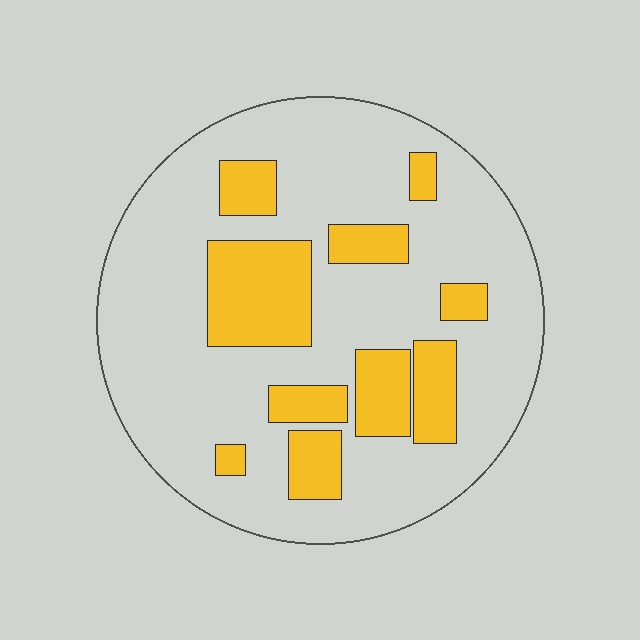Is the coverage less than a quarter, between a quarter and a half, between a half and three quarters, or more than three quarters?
Less than a quarter.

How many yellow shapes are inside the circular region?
10.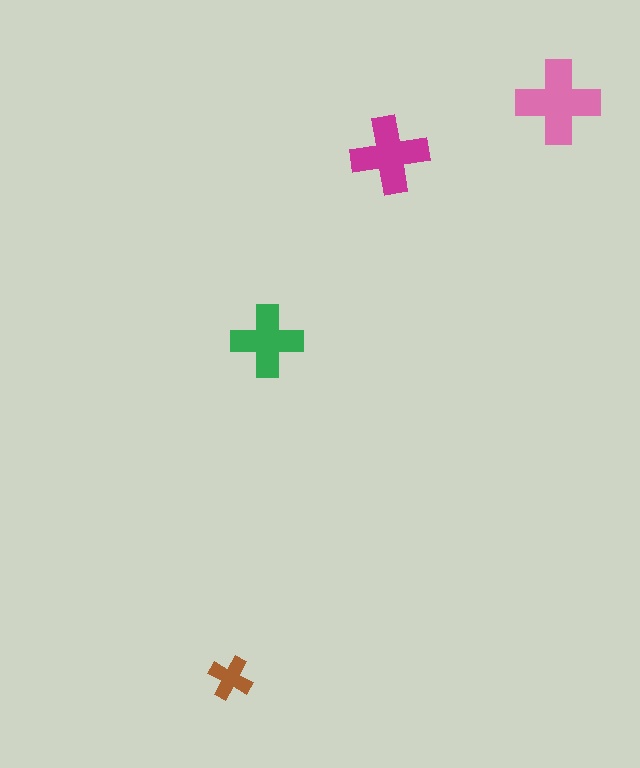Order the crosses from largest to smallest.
the pink one, the magenta one, the green one, the brown one.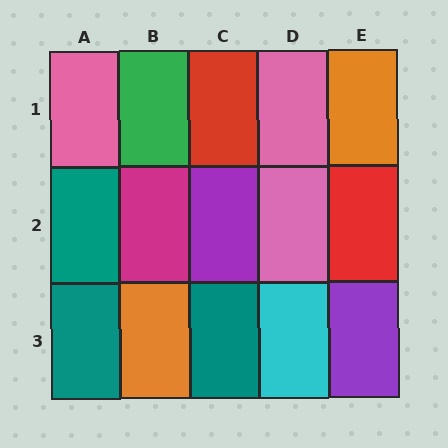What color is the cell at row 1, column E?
Orange.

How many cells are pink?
3 cells are pink.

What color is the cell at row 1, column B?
Green.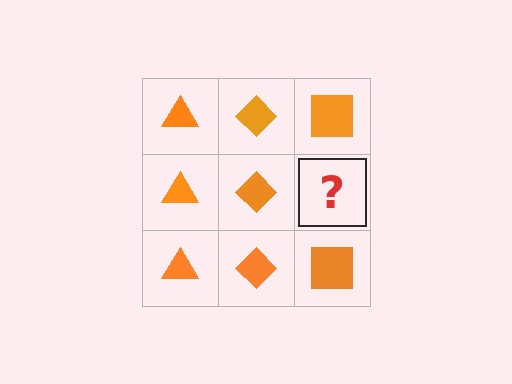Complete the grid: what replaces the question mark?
The question mark should be replaced with an orange square.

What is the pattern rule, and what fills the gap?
The rule is that each column has a consistent shape. The gap should be filled with an orange square.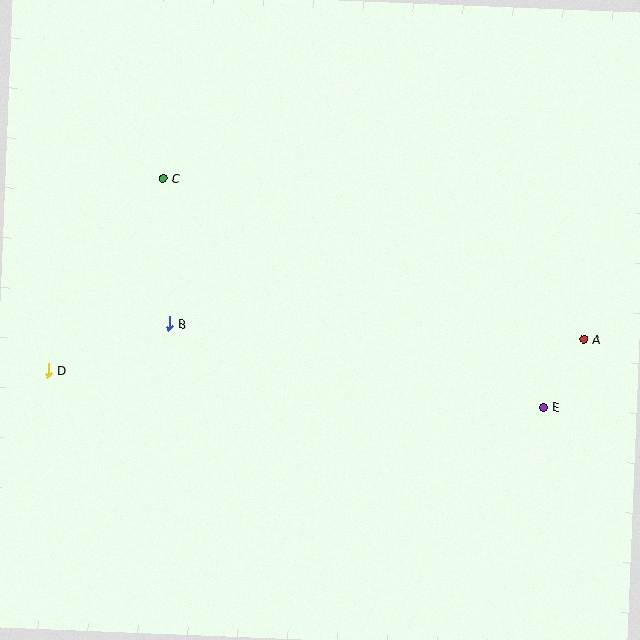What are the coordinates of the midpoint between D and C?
The midpoint between D and C is at (105, 274).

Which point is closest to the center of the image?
Point B at (169, 324) is closest to the center.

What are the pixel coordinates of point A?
Point A is at (584, 339).